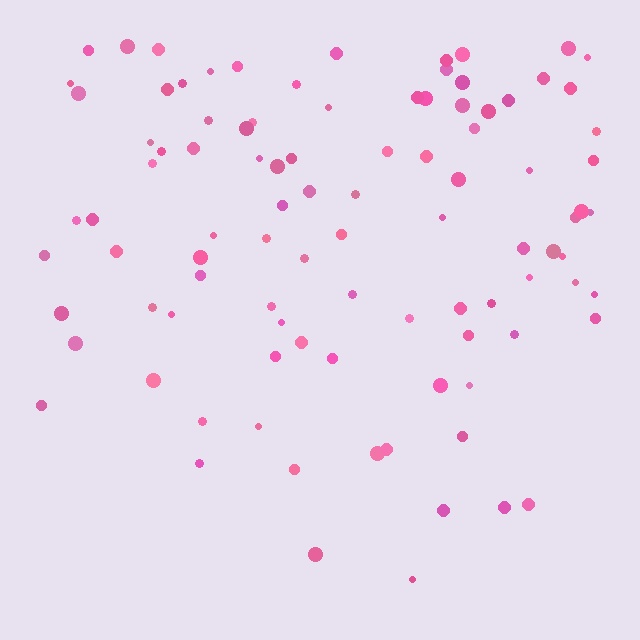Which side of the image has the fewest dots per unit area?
The bottom.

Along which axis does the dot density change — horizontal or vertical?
Vertical.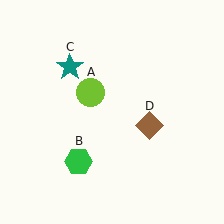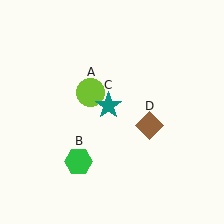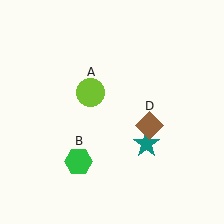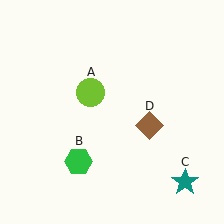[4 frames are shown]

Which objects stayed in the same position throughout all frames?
Lime circle (object A) and green hexagon (object B) and brown diamond (object D) remained stationary.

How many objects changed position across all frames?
1 object changed position: teal star (object C).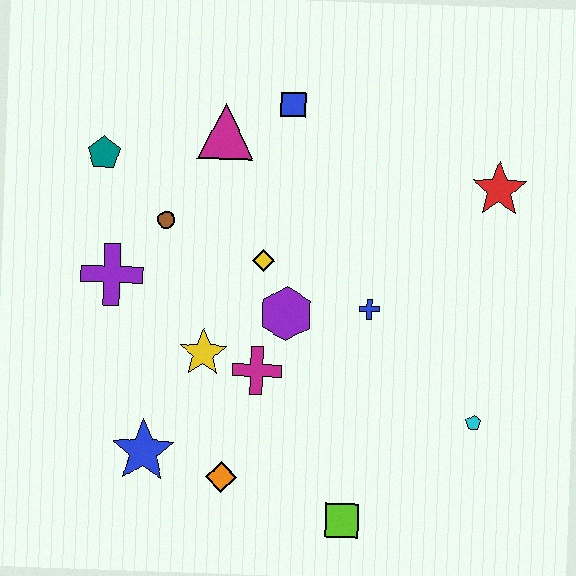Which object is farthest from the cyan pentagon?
The teal pentagon is farthest from the cyan pentagon.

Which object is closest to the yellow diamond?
The purple hexagon is closest to the yellow diamond.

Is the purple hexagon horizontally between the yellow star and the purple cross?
No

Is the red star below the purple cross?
No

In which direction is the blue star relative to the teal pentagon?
The blue star is below the teal pentagon.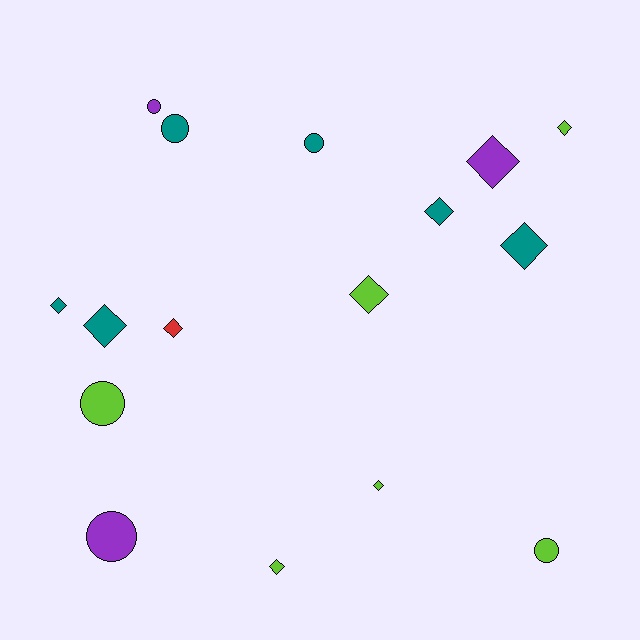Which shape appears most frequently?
Diamond, with 10 objects.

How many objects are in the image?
There are 16 objects.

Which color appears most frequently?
Teal, with 6 objects.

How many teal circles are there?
There are 2 teal circles.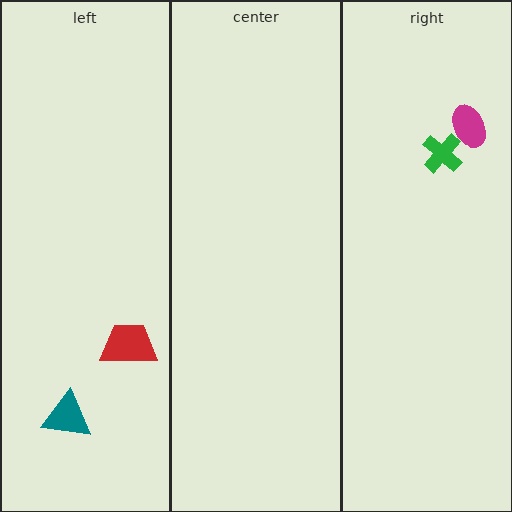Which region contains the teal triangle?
The left region.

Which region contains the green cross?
The right region.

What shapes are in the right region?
The magenta ellipse, the green cross.